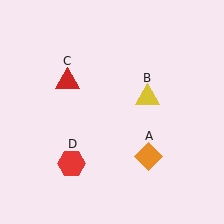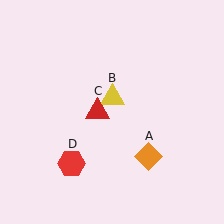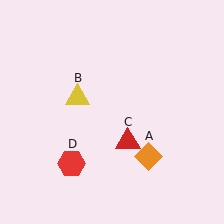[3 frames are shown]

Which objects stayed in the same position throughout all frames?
Orange diamond (object A) and red hexagon (object D) remained stationary.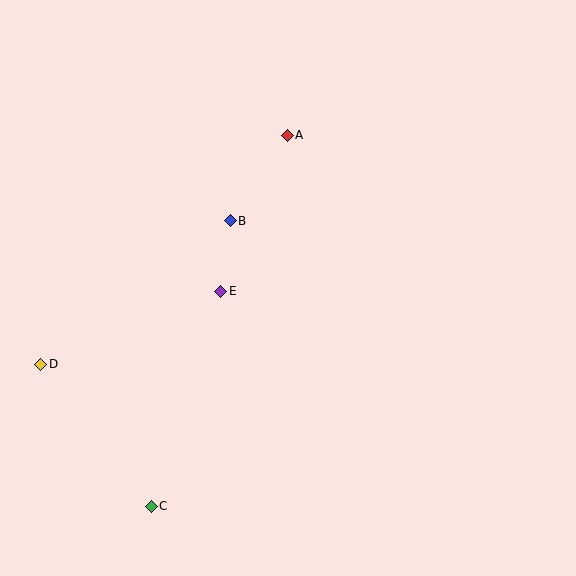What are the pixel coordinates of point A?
Point A is at (287, 135).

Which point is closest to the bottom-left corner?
Point C is closest to the bottom-left corner.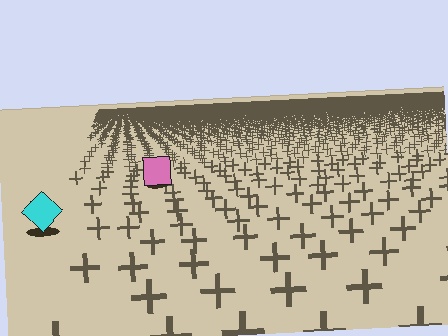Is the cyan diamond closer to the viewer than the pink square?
Yes. The cyan diamond is closer — you can tell from the texture gradient: the ground texture is coarser near it.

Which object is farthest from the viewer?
The pink square is farthest from the viewer. It appears smaller and the ground texture around it is denser.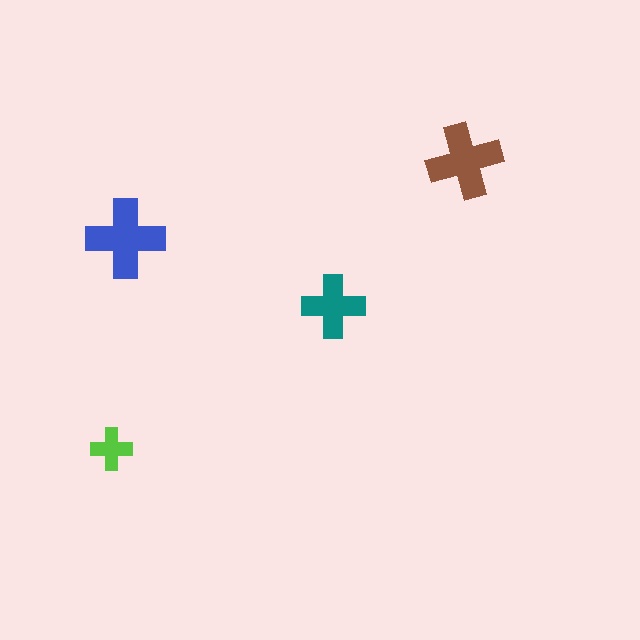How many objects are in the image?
There are 4 objects in the image.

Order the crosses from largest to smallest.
the blue one, the brown one, the teal one, the lime one.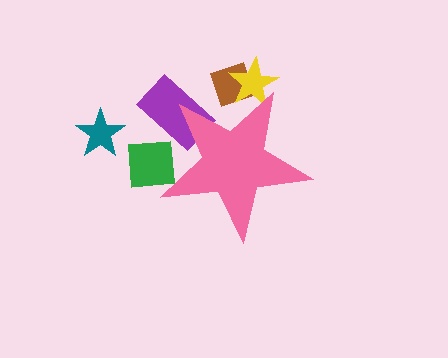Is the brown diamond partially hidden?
Yes, the brown diamond is partially hidden behind the pink star.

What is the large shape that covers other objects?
A pink star.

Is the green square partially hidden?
Yes, the green square is partially hidden behind the pink star.